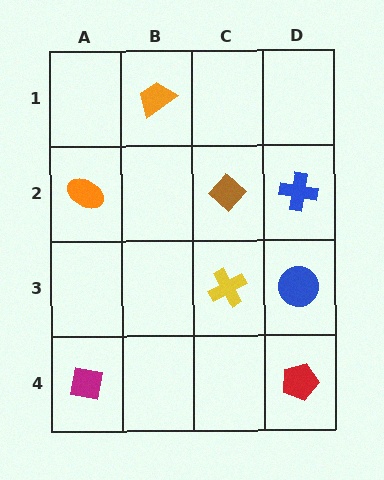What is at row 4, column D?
A red pentagon.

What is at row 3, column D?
A blue circle.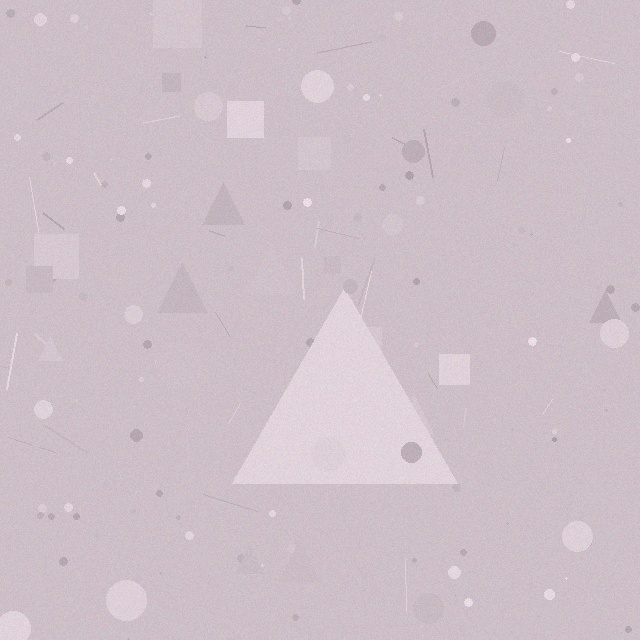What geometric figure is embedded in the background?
A triangle is embedded in the background.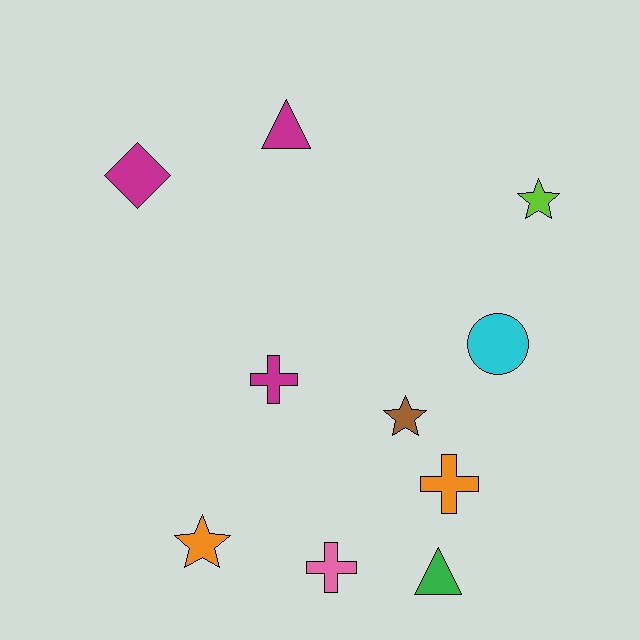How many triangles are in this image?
There are 2 triangles.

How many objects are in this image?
There are 10 objects.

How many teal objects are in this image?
There are no teal objects.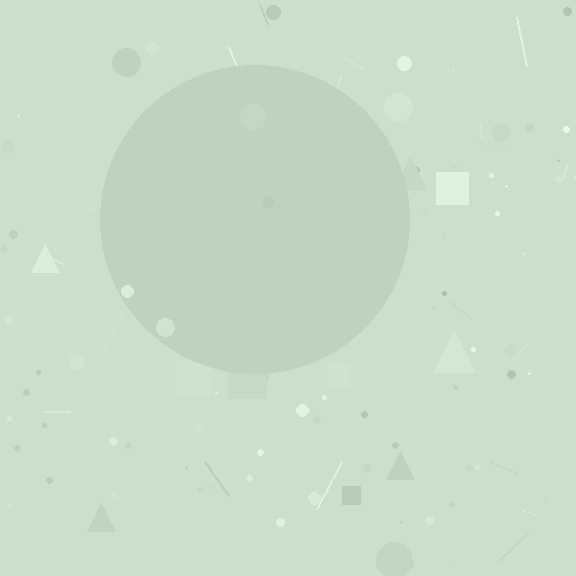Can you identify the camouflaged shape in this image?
The camouflaged shape is a circle.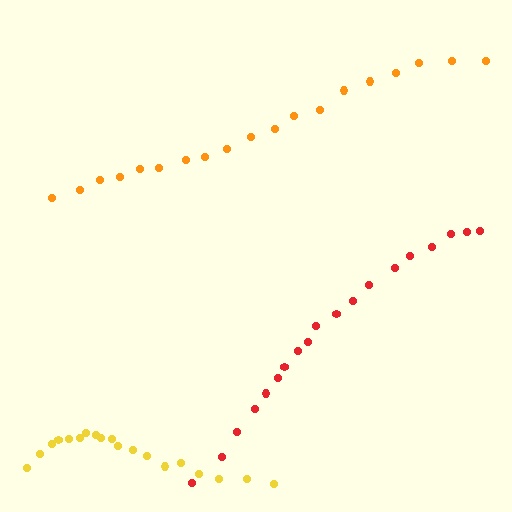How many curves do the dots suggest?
There are 3 distinct paths.